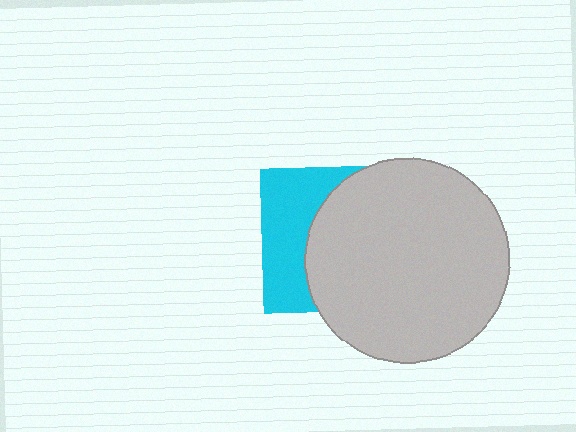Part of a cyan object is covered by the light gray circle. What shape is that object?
It is a square.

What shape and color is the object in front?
The object in front is a light gray circle.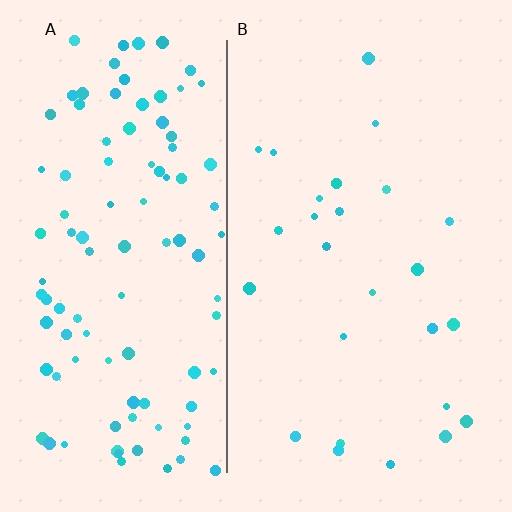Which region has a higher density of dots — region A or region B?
A (the left).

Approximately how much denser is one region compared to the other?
Approximately 4.1× — region A over region B.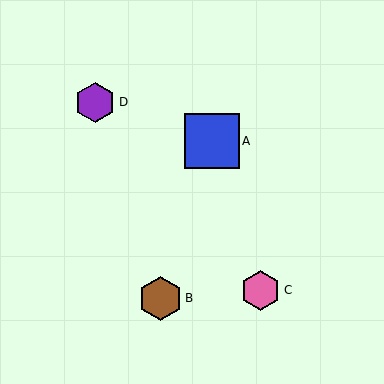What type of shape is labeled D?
Shape D is a purple hexagon.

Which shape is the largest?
The blue square (labeled A) is the largest.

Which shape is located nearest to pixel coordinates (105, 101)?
The purple hexagon (labeled D) at (95, 102) is nearest to that location.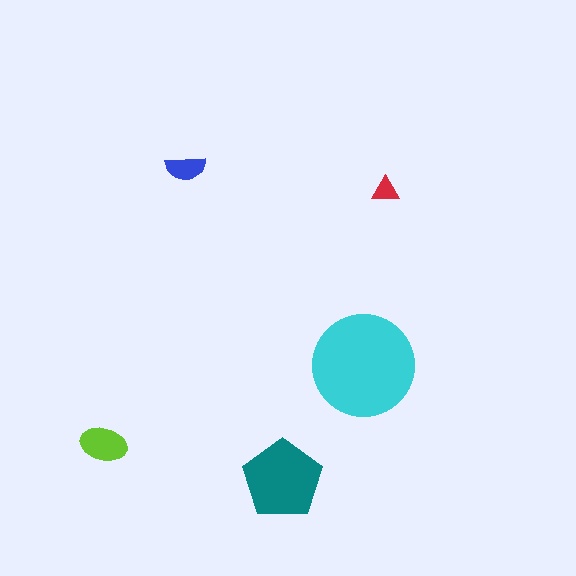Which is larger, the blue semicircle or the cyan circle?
The cyan circle.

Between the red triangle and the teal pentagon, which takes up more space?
The teal pentagon.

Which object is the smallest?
The red triangle.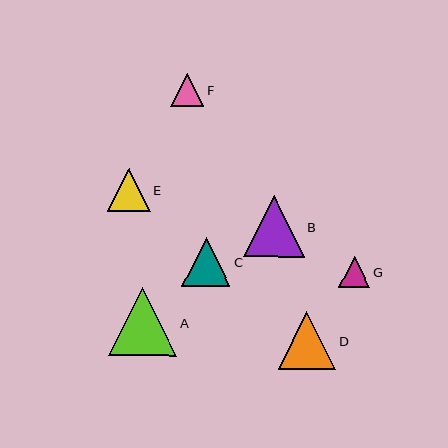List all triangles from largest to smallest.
From largest to smallest: A, B, D, C, E, F, G.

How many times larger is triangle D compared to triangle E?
Triangle D is approximately 1.3 times the size of triangle E.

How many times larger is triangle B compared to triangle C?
Triangle B is approximately 1.3 times the size of triangle C.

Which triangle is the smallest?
Triangle G is the smallest with a size of approximately 31 pixels.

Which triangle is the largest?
Triangle A is the largest with a size of approximately 69 pixels.